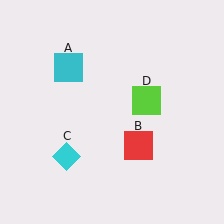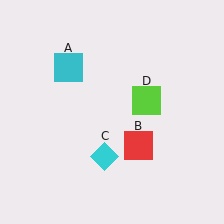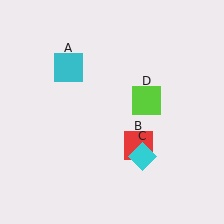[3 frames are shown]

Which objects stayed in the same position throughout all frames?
Cyan square (object A) and red square (object B) and lime square (object D) remained stationary.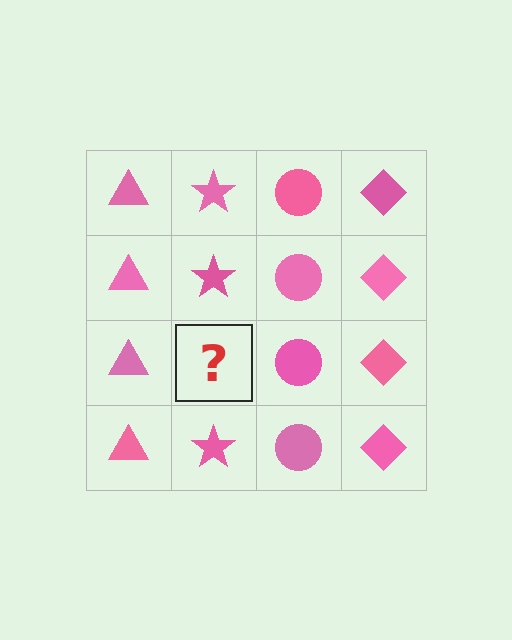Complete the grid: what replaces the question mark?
The question mark should be replaced with a pink star.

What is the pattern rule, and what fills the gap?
The rule is that each column has a consistent shape. The gap should be filled with a pink star.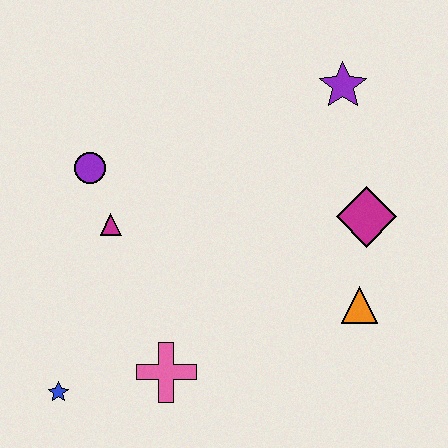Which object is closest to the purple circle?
The magenta triangle is closest to the purple circle.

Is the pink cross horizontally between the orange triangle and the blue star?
Yes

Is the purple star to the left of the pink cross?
No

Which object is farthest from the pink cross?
The purple star is farthest from the pink cross.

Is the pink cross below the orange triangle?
Yes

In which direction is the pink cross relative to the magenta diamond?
The pink cross is to the left of the magenta diamond.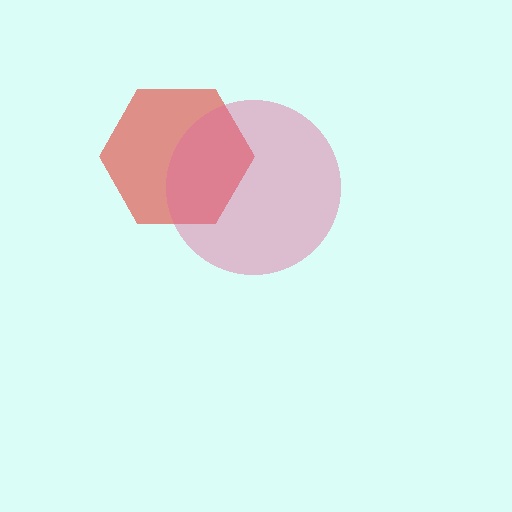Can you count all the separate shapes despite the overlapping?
Yes, there are 2 separate shapes.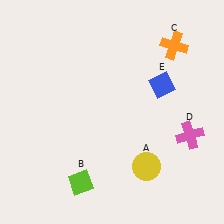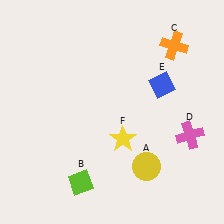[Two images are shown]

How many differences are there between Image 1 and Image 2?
There is 1 difference between the two images.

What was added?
A yellow star (F) was added in Image 2.